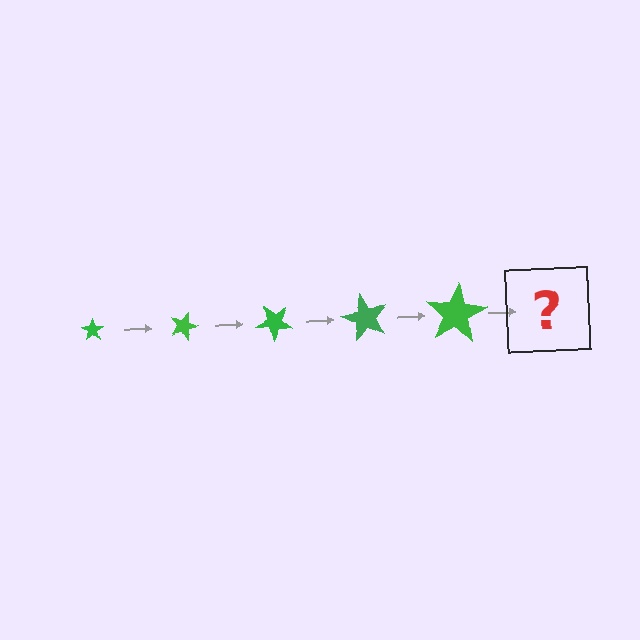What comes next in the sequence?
The next element should be a star, larger than the previous one and rotated 100 degrees from the start.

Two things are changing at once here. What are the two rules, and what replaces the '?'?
The two rules are that the star grows larger each step and it rotates 20 degrees each step. The '?' should be a star, larger than the previous one and rotated 100 degrees from the start.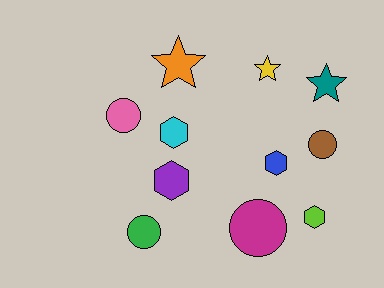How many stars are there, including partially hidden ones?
There are 3 stars.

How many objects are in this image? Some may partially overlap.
There are 11 objects.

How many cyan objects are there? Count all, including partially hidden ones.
There is 1 cyan object.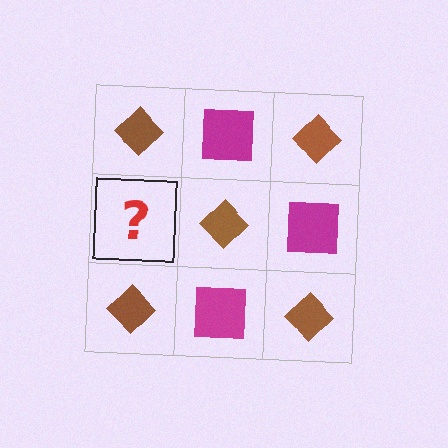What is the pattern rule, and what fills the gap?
The rule is that it alternates brown diamond and magenta square in a checkerboard pattern. The gap should be filled with a magenta square.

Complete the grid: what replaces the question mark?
The question mark should be replaced with a magenta square.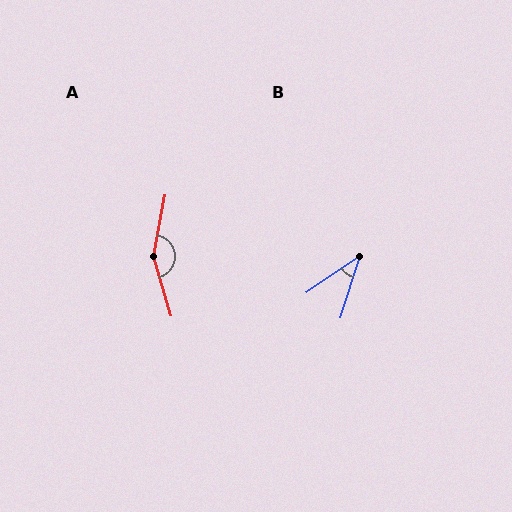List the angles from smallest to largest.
B (38°), A (153°).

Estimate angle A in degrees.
Approximately 153 degrees.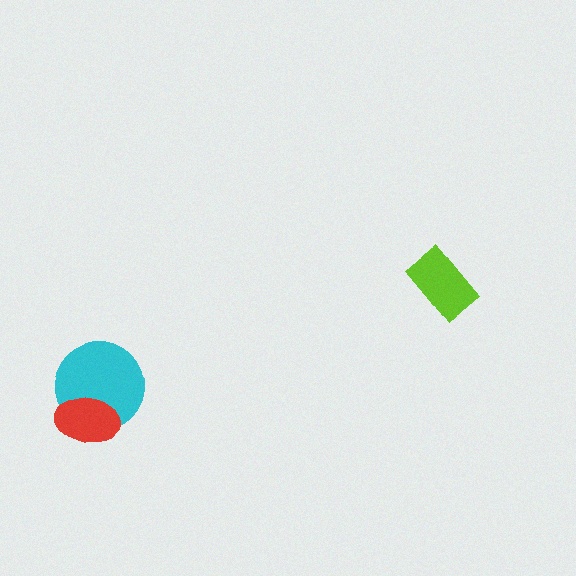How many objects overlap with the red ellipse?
1 object overlaps with the red ellipse.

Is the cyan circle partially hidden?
Yes, it is partially covered by another shape.